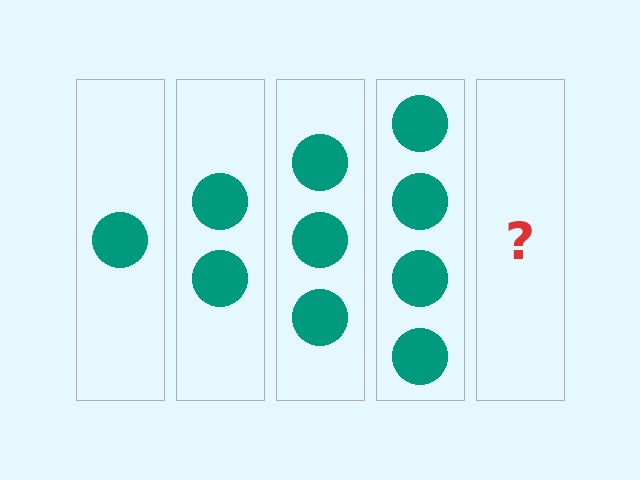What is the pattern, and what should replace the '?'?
The pattern is that each step adds one more circle. The '?' should be 5 circles.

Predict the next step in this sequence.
The next step is 5 circles.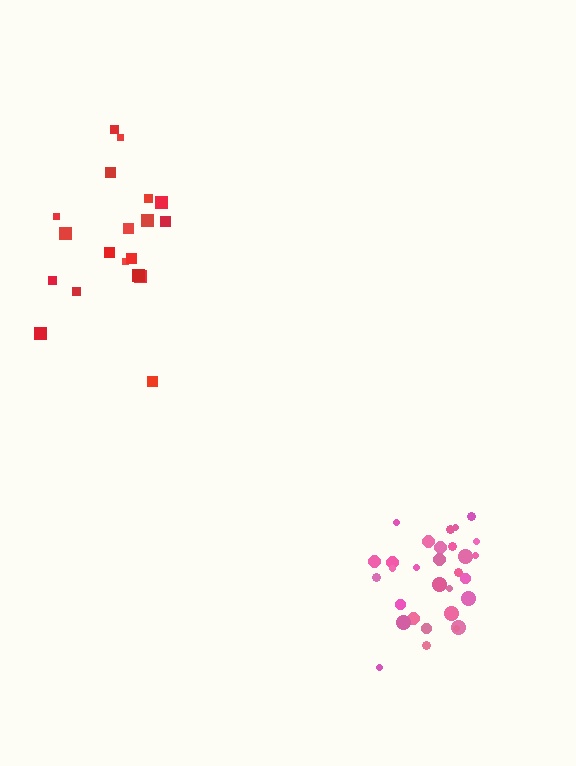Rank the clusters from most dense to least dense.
pink, red.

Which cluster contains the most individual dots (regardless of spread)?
Pink (30).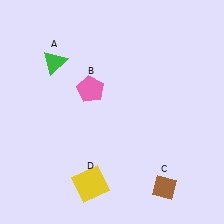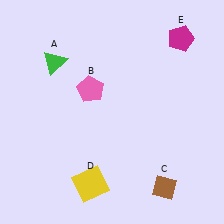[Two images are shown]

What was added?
A magenta pentagon (E) was added in Image 2.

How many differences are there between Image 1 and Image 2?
There is 1 difference between the two images.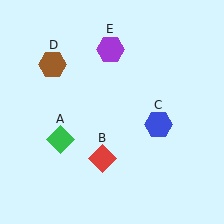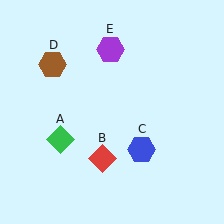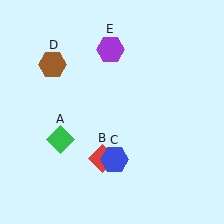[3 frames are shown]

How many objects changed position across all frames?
1 object changed position: blue hexagon (object C).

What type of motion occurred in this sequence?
The blue hexagon (object C) rotated clockwise around the center of the scene.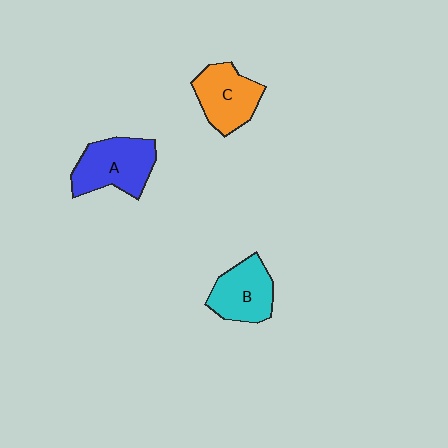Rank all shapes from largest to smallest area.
From largest to smallest: A (blue), C (orange), B (cyan).